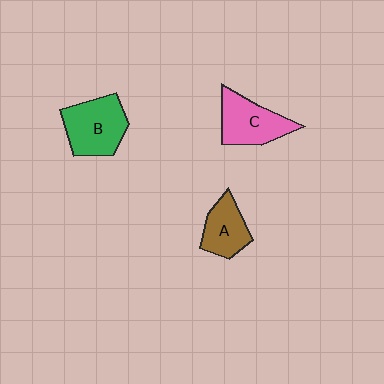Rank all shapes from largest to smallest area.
From largest to smallest: B (green), C (pink), A (brown).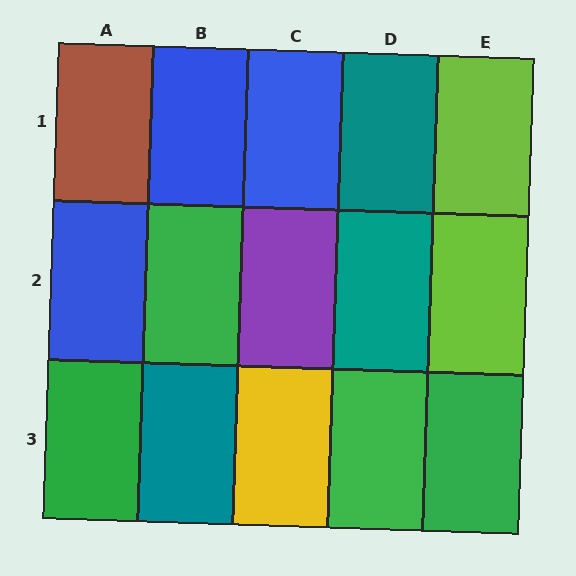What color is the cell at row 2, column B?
Green.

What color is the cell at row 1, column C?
Blue.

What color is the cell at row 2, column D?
Teal.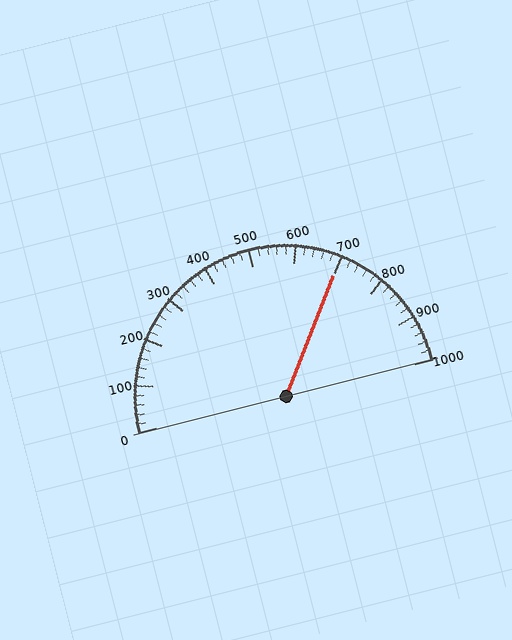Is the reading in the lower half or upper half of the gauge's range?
The reading is in the upper half of the range (0 to 1000).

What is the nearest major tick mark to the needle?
The nearest major tick mark is 700.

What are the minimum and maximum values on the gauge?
The gauge ranges from 0 to 1000.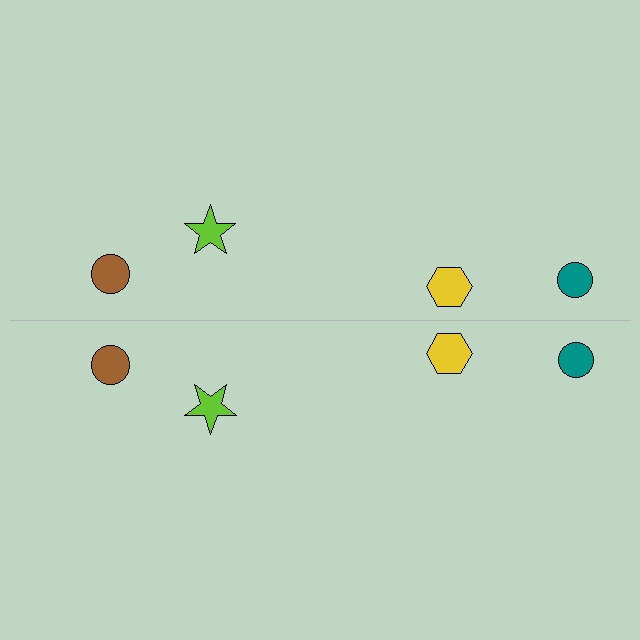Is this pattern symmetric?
Yes, this pattern has bilateral (reflection) symmetry.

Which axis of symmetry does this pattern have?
The pattern has a horizontal axis of symmetry running through the center of the image.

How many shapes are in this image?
There are 8 shapes in this image.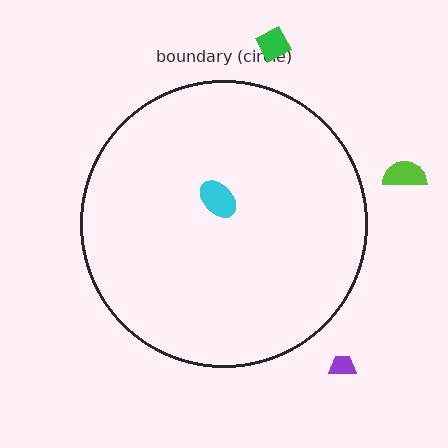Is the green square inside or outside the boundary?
Outside.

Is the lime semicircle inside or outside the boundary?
Outside.